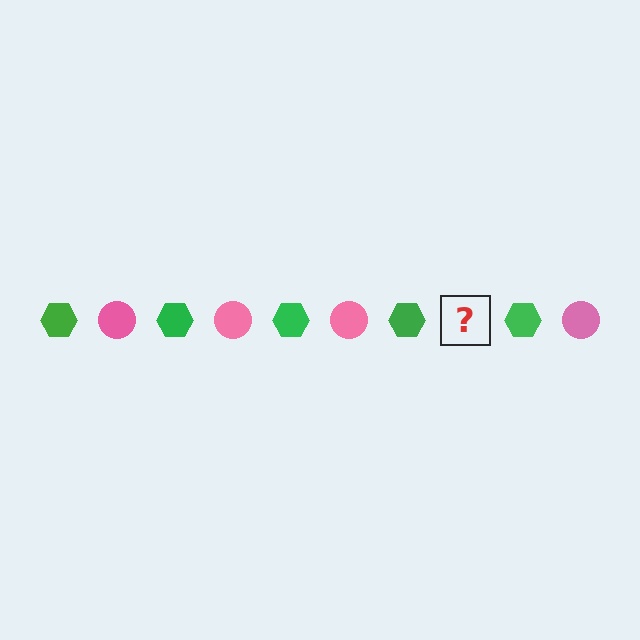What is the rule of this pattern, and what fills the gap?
The rule is that the pattern alternates between green hexagon and pink circle. The gap should be filled with a pink circle.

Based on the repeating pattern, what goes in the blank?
The blank should be a pink circle.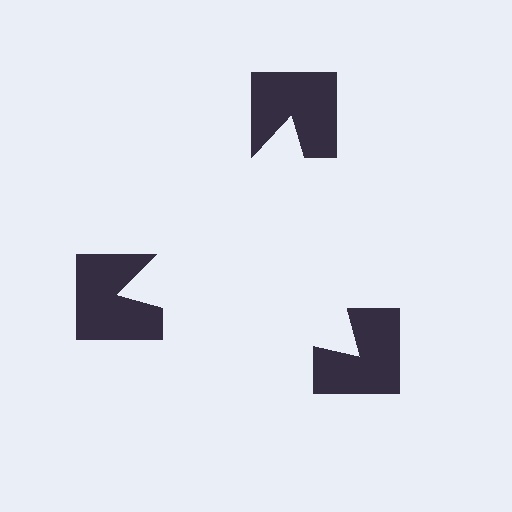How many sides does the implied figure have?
3 sides.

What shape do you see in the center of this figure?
An illusory triangle — its edges are inferred from the aligned wedge cuts in the notched squares, not physically drawn.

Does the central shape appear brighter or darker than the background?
It typically appears slightly brighter than the background, even though no actual brightness change is drawn.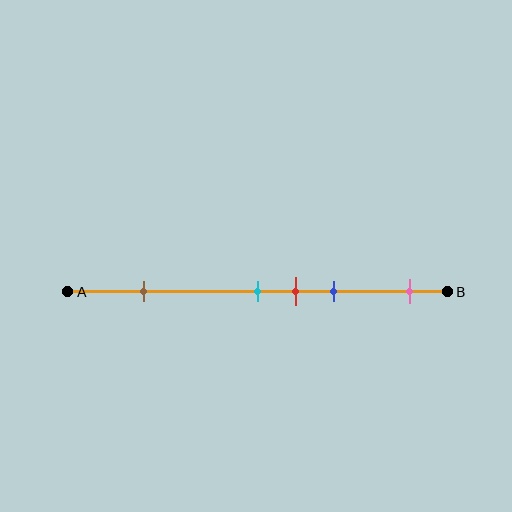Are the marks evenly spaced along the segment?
No, the marks are not evenly spaced.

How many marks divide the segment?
There are 5 marks dividing the segment.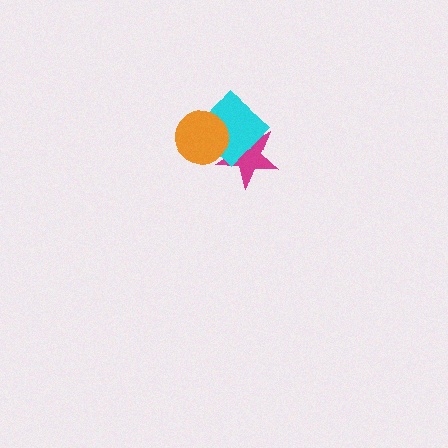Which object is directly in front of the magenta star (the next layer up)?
The cyan diamond is directly in front of the magenta star.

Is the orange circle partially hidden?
No, no other shape covers it.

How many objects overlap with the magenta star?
2 objects overlap with the magenta star.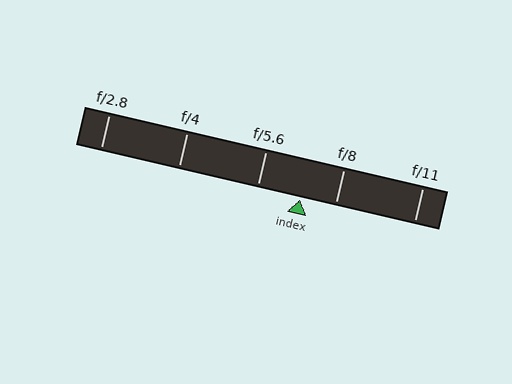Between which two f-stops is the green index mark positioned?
The index mark is between f/5.6 and f/8.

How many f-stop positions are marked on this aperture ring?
There are 5 f-stop positions marked.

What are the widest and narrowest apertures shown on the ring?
The widest aperture shown is f/2.8 and the narrowest is f/11.